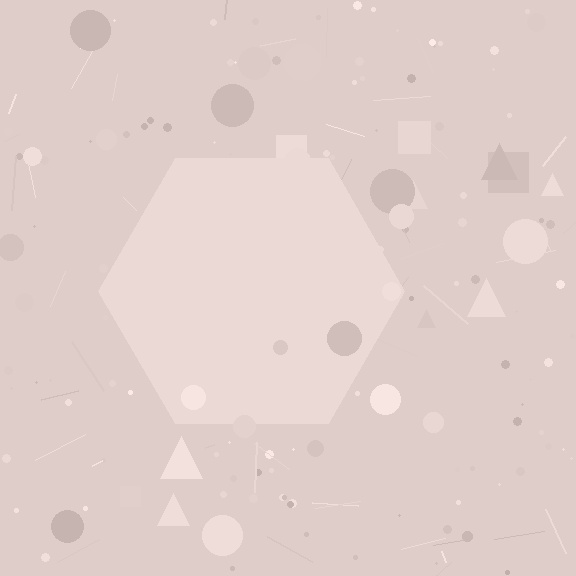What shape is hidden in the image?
A hexagon is hidden in the image.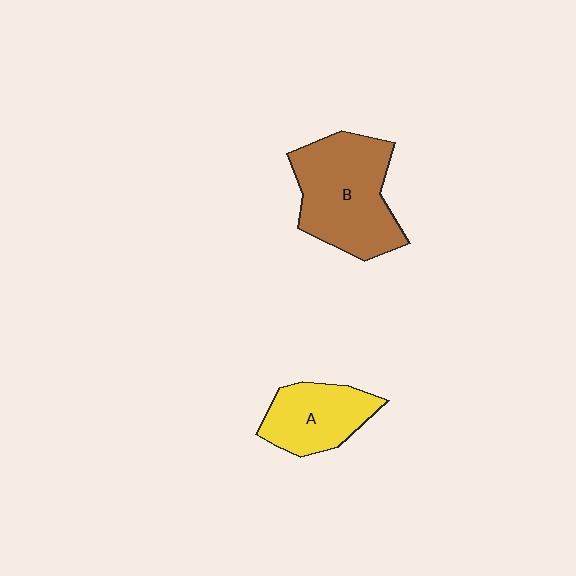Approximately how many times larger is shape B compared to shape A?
Approximately 1.6 times.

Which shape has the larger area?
Shape B (brown).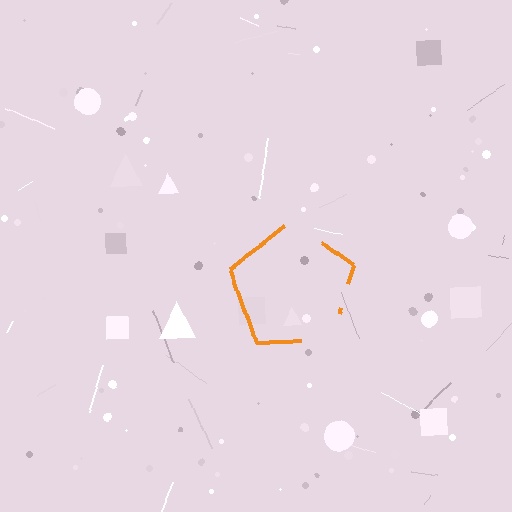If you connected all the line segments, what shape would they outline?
They would outline a pentagon.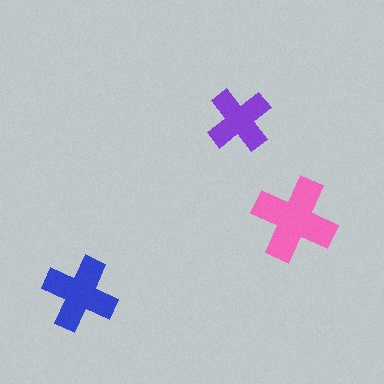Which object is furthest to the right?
The pink cross is rightmost.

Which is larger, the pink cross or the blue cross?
The pink one.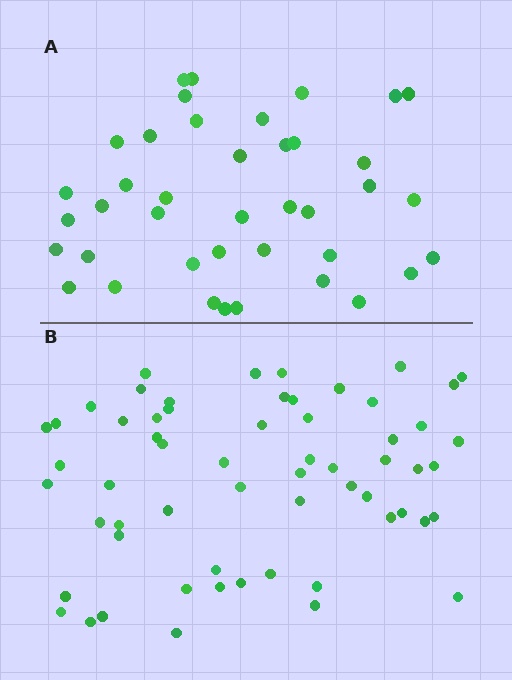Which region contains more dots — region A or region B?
Region B (the bottom region) has more dots.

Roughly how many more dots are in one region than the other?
Region B has approximately 20 more dots than region A.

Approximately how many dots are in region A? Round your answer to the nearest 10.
About 40 dots.